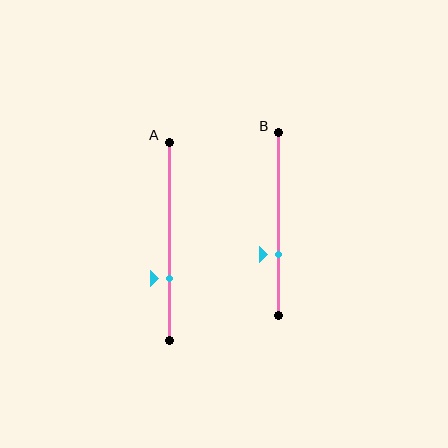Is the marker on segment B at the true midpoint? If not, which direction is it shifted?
No, the marker on segment B is shifted downward by about 16% of the segment length.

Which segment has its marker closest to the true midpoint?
Segment B has its marker closest to the true midpoint.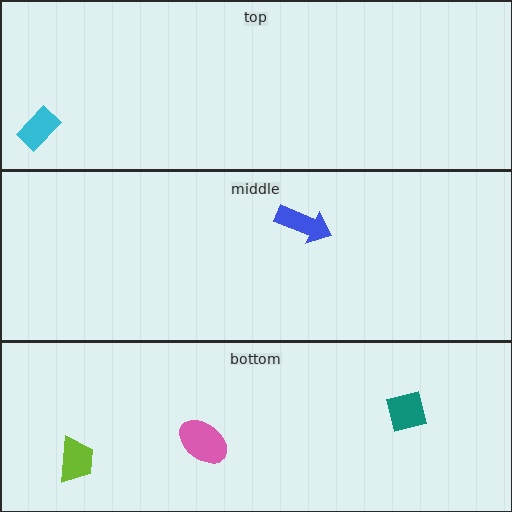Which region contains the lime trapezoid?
The bottom region.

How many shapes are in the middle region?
1.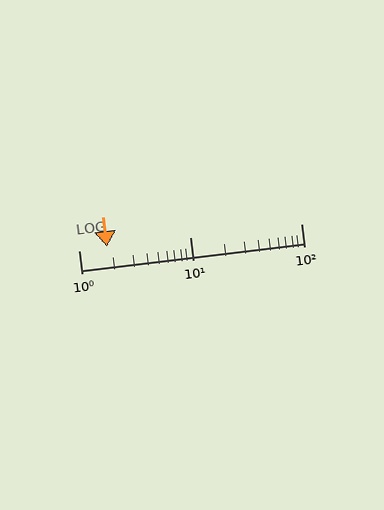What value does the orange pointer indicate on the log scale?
The pointer indicates approximately 1.8.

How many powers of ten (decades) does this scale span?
The scale spans 2 decades, from 1 to 100.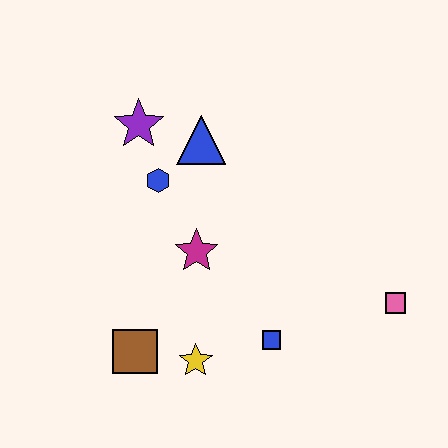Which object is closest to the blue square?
The yellow star is closest to the blue square.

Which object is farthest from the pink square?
The purple star is farthest from the pink square.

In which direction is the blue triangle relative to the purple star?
The blue triangle is to the right of the purple star.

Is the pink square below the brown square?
No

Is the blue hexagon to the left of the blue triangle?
Yes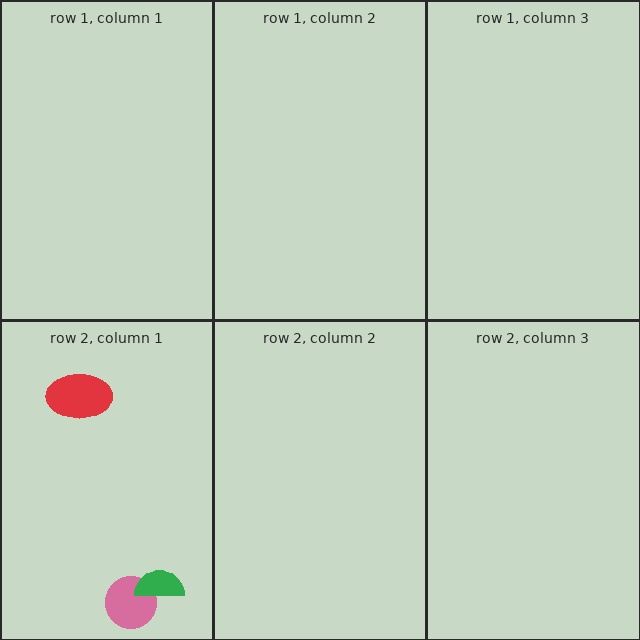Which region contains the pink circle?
The row 2, column 1 region.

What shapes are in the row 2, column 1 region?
The pink circle, the red ellipse, the green semicircle.